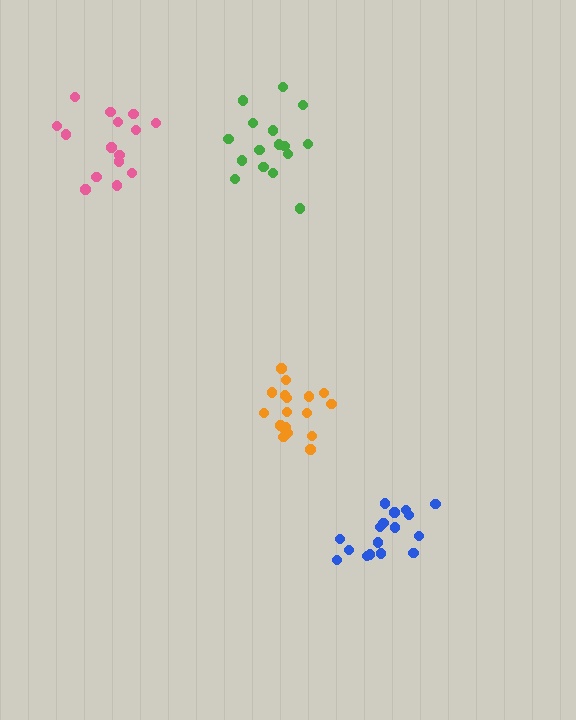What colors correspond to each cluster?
The clusters are colored: green, pink, orange, blue.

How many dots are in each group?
Group 1: 16 dots, Group 2: 15 dots, Group 3: 19 dots, Group 4: 17 dots (67 total).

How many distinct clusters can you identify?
There are 4 distinct clusters.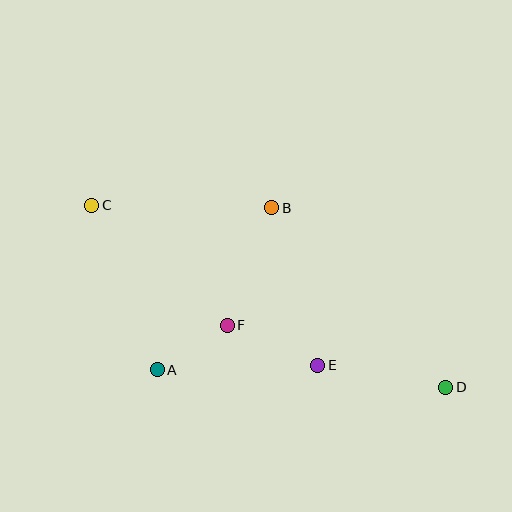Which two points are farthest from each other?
Points C and D are farthest from each other.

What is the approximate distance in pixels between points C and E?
The distance between C and E is approximately 277 pixels.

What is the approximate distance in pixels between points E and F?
The distance between E and F is approximately 99 pixels.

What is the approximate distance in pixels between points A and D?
The distance between A and D is approximately 289 pixels.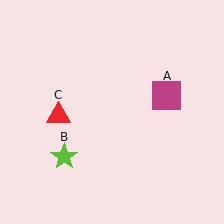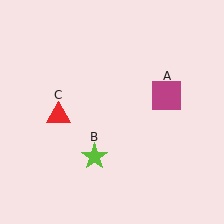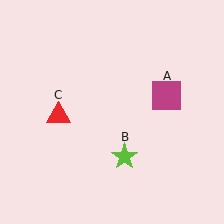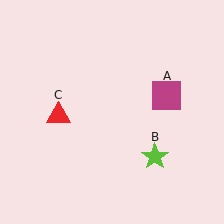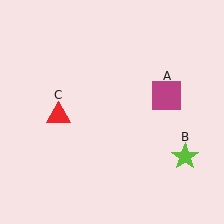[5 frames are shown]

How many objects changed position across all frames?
1 object changed position: lime star (object B).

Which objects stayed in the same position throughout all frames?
Magenta square (object A) and red triangle (object C) remained stationary.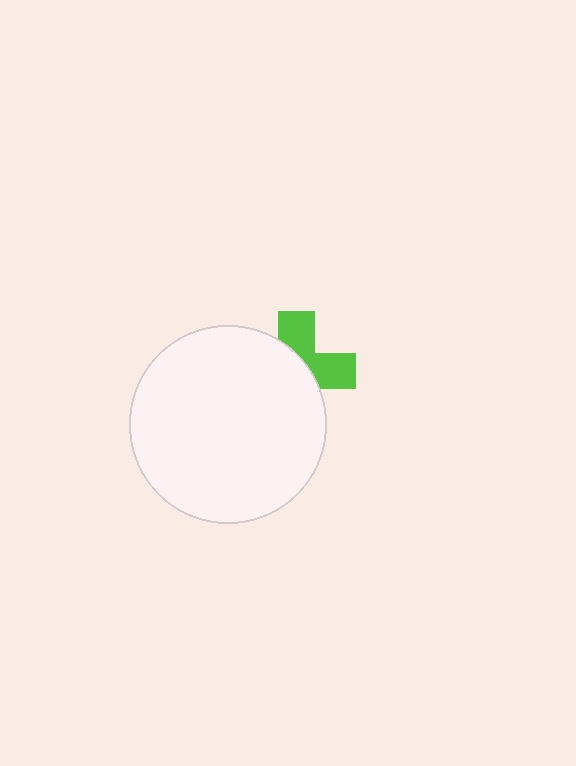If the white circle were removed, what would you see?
You would see the complete lime cross.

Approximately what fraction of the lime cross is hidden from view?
Roughly 59% of the lime cross is hidden behind the white circle.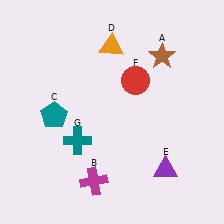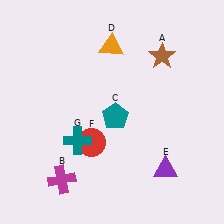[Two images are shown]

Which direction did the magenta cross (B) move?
The magenta cross (B) moved left.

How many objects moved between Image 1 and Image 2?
3 objects moved between the two images.